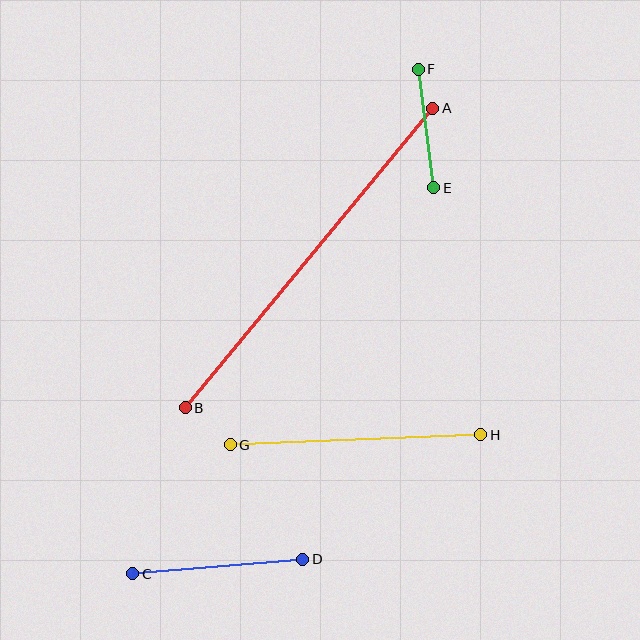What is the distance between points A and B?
The distance is approximately 388 pixels.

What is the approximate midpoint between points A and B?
The midpoint is at approximately (309, 258) pixels.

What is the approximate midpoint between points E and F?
The midpoint is at approximately (426, 128) pixels.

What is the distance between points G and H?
The distance is approximately 250 pixels.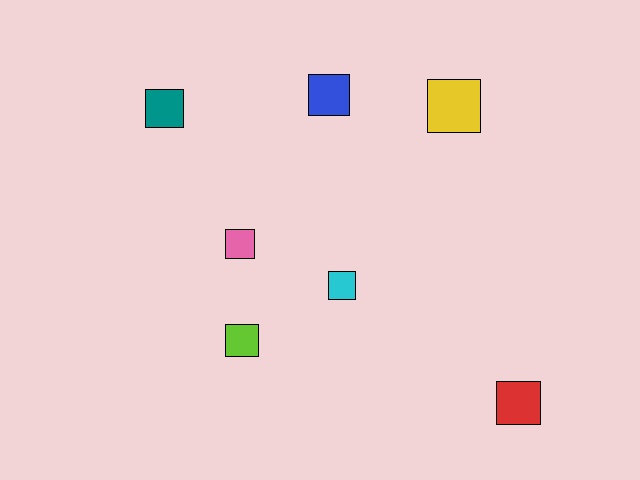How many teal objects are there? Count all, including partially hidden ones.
There is 1 teal object.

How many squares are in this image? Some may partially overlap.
There are 7 squares.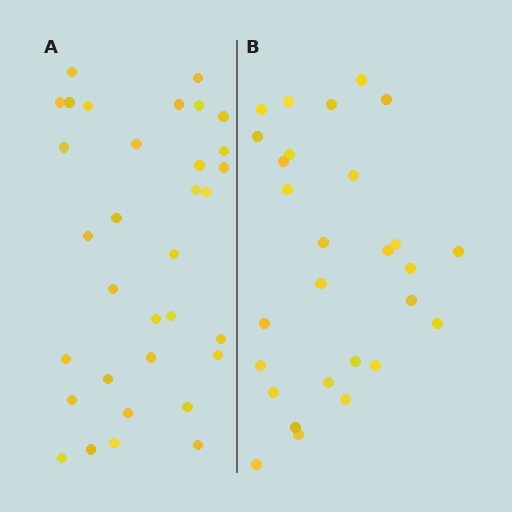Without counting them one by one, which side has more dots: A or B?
Region A (the left region) has more dots.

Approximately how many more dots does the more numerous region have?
Region A has about 5 more dots than region B.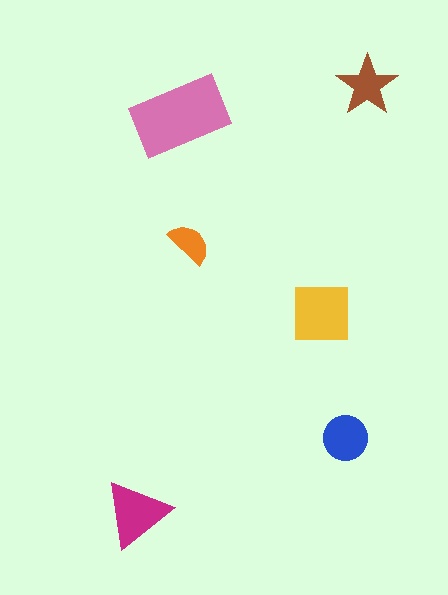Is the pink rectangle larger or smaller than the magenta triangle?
Larger.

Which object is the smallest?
The orange semicircle.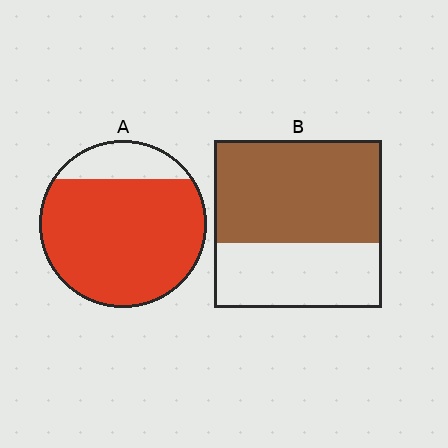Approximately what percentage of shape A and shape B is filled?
A is approximately 80% and B is approximately 60%.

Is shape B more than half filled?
Yes.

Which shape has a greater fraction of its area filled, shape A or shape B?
Shape A.